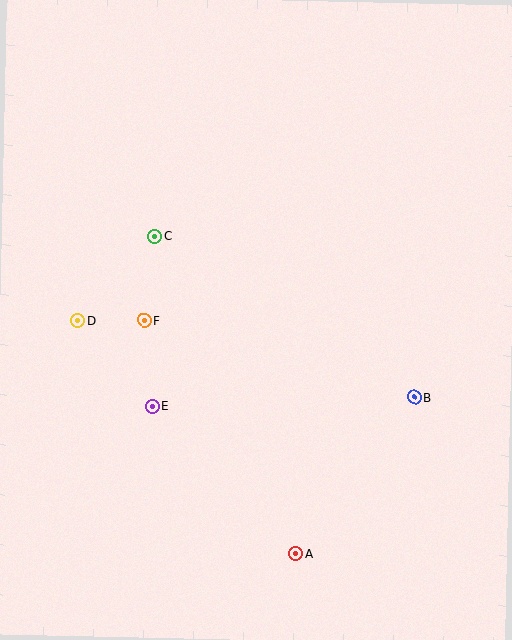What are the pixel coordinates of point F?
Point F is at (144, 320).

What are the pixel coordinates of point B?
Point B is at (415, 397).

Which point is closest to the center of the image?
Point F at (144, 320) is closest to the center.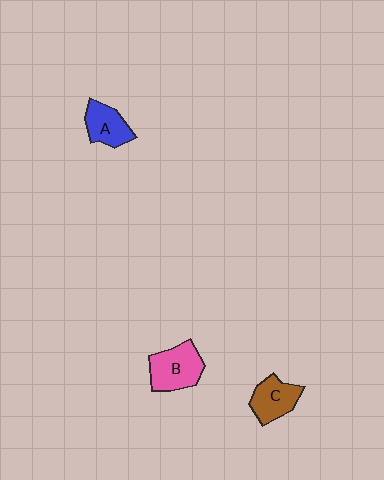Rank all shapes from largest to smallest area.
From largest to smallest: B (pink), C (brown), A (blue).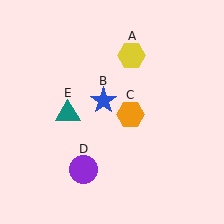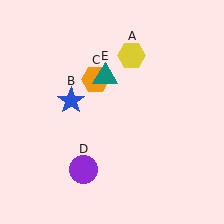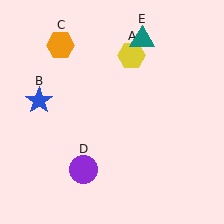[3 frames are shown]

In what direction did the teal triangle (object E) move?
The teal triangle (object E) moved up and to the right.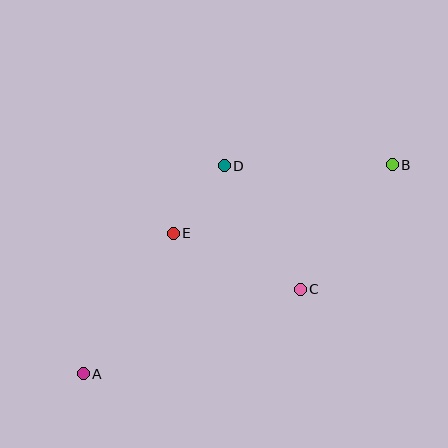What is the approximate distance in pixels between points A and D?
The distance between A and D is approximately 251 pixels.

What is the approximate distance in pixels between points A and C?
The distance between A and C is approximately 233 pixels.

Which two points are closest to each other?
Points D and E are closest to each other.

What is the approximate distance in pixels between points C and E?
The distance between C and E is approximately 139 pixels.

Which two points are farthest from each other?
Points A and B are farthest from each other.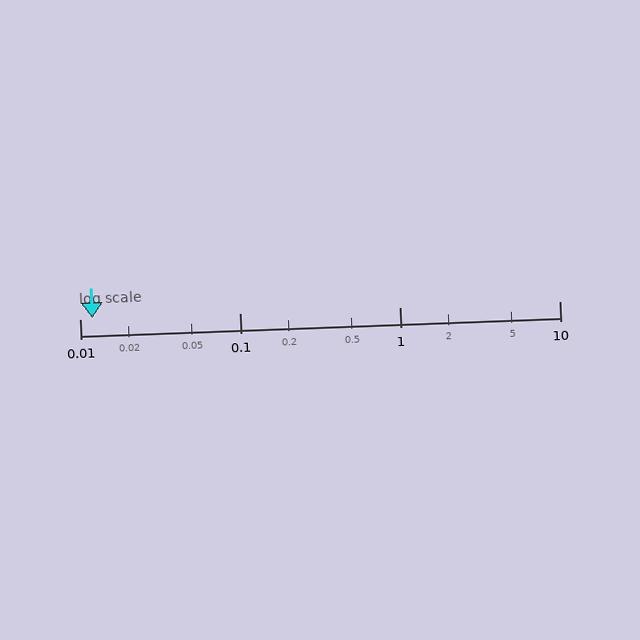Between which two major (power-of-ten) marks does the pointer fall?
The pointer is between 0.01 and 0.1.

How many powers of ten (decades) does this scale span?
The scale spans 3 decades, from 0.01 to 10.